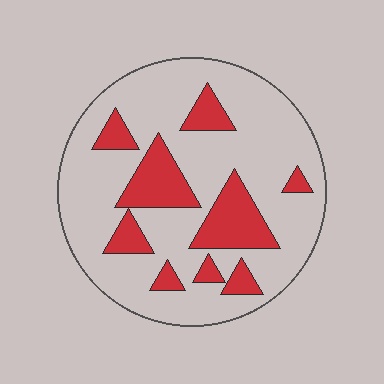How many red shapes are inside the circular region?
9.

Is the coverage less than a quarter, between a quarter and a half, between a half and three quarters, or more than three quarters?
Less than a quarter.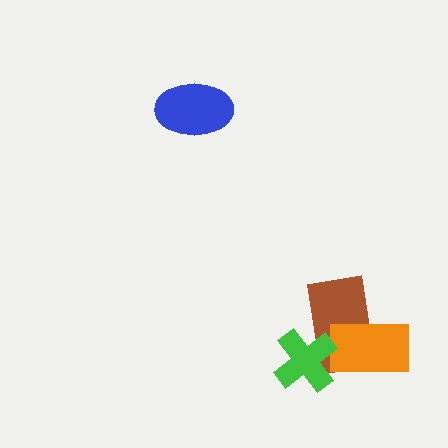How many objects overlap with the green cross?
1 object overlaps with the green cross.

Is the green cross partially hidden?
No, no other shape covers it.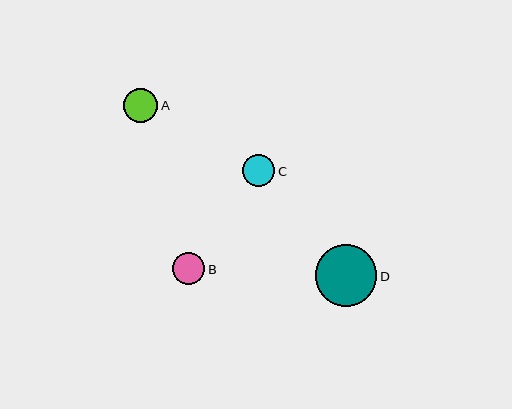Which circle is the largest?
Circle D is the largest with a size of approximately 62 pixels.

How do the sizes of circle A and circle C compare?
Circle A and circle C are approximately the same size.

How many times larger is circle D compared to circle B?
Circle D is approximately 1.9 times the size of circle B.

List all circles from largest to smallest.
From largest to smallest: D, A, B, C.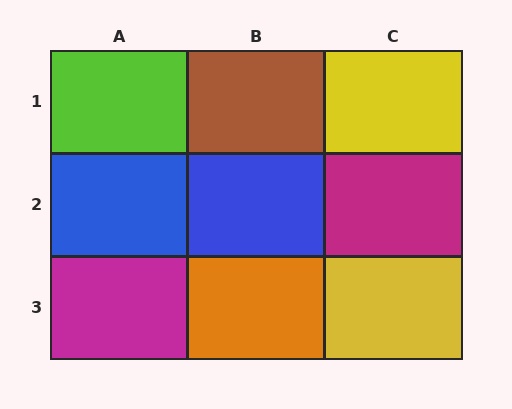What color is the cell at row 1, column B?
Brown.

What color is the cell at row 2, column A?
Blue.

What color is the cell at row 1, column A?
Lime.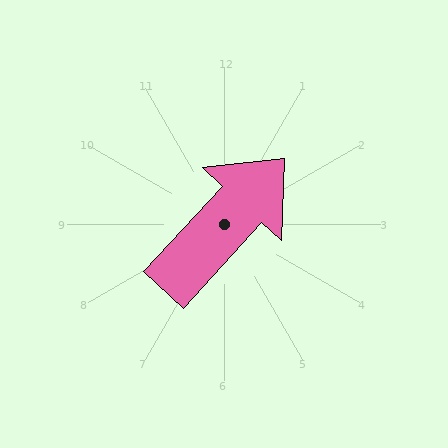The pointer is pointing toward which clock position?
Roughly 1 o'clock.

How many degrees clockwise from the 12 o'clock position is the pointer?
Approximately 43 degrees.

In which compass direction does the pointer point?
Northeast.